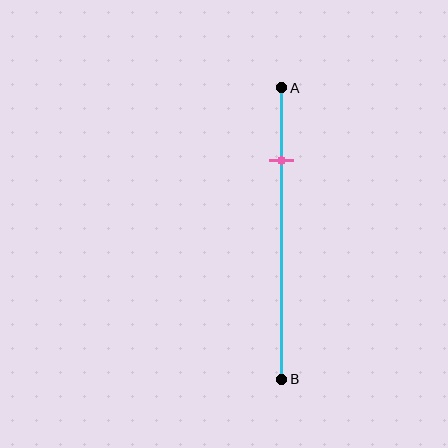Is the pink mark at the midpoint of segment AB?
No, the mark is at about 25% from A, not at the 50% midpoint.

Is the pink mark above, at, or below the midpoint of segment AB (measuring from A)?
The pink mark is above the midpoint of segment AB.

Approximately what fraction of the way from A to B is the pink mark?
The pink mark is approximately 25% of the way from A to B.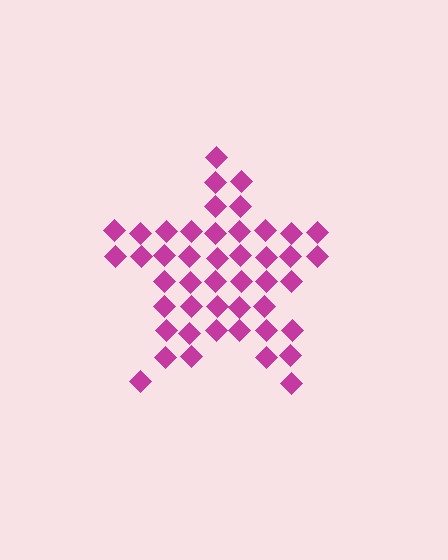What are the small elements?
The small elements are diamonds.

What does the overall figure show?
The overall figure shows a star.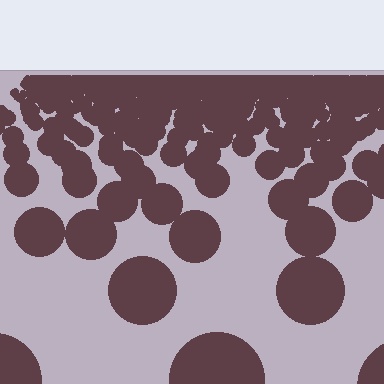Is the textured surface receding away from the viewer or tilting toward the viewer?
The surface is receding away from the viewer. Texture elements get smaller and denser toward the top.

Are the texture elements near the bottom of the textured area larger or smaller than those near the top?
Larger. Near the bottom, elements are closer to the viewer and appear at a bigger on-screen size.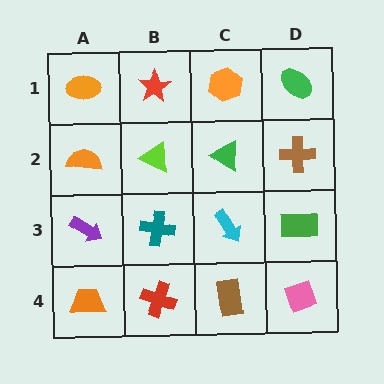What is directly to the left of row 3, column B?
A purple arrow.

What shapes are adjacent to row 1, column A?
An orange semicircle (row 2, column A), a red star (row 1, column B).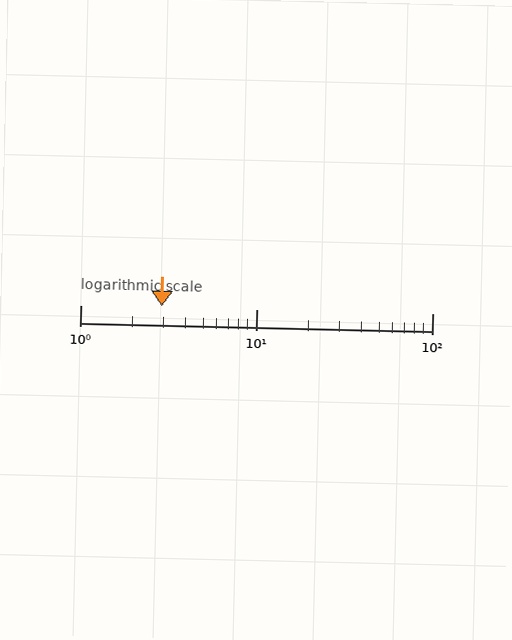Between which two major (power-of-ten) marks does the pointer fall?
The pointer is between 1 and 10.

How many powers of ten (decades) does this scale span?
The scale spans 2 decades, from 1 to 100.